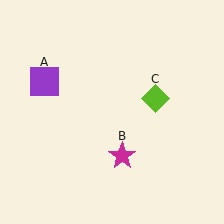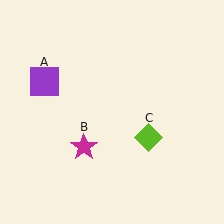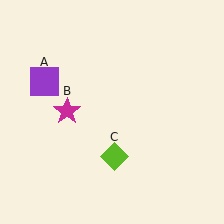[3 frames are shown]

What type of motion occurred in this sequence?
The magenta star (object B), lime diamond (object C) rotated clockwise around the center of the scene.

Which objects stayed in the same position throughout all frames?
Purple square (object A) remained stationary.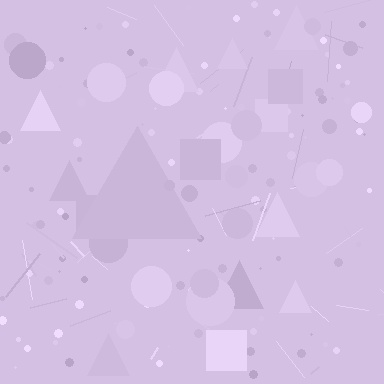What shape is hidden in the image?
A triangle is hidden in the image.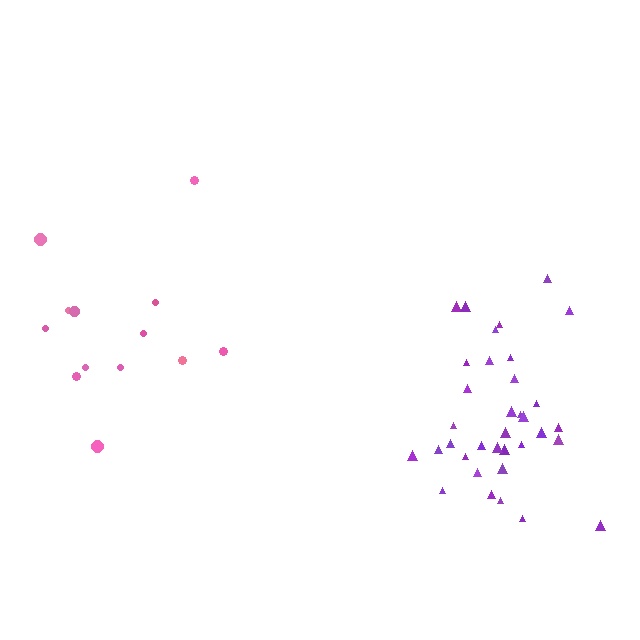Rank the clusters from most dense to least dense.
purple, pink.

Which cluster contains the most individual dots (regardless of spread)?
Purple (35).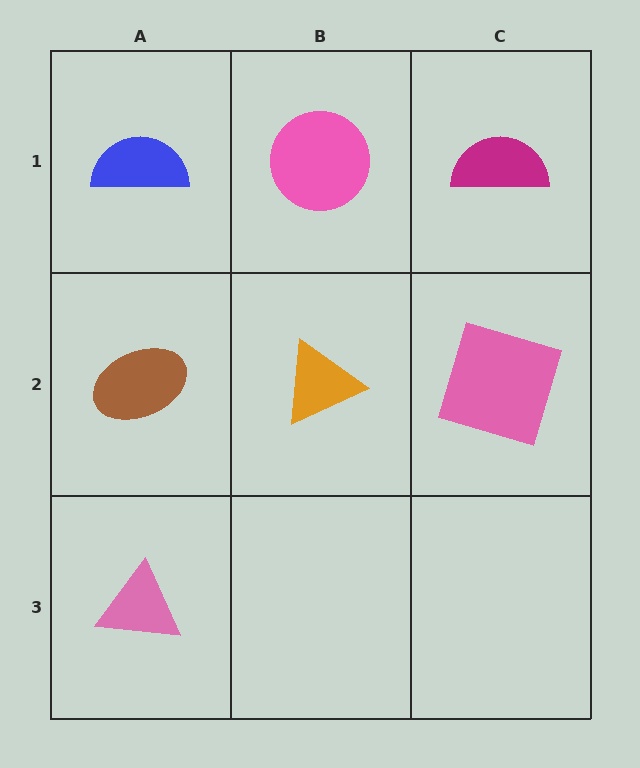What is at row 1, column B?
A pink circle.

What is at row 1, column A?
A blue semicircle.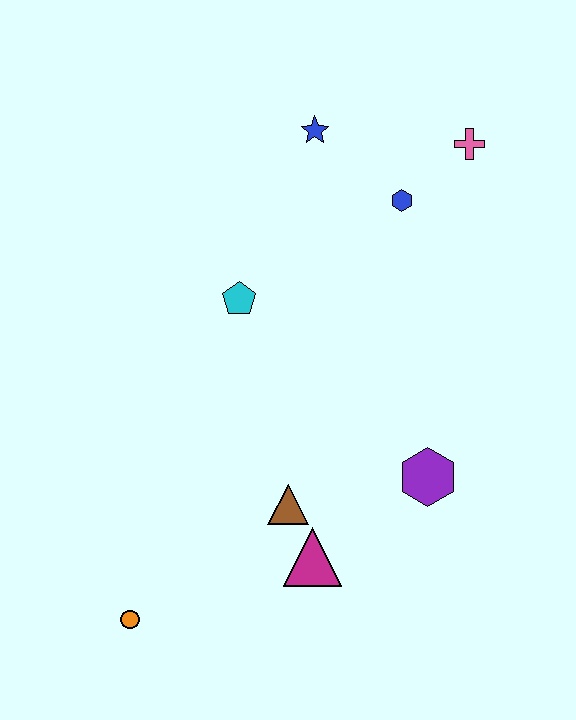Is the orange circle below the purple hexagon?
Yes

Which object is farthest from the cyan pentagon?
The orange circle is farthest from the cyan pentagon.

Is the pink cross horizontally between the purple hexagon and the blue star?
No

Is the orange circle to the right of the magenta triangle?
No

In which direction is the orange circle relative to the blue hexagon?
The orange circle is below the blue hexagon.